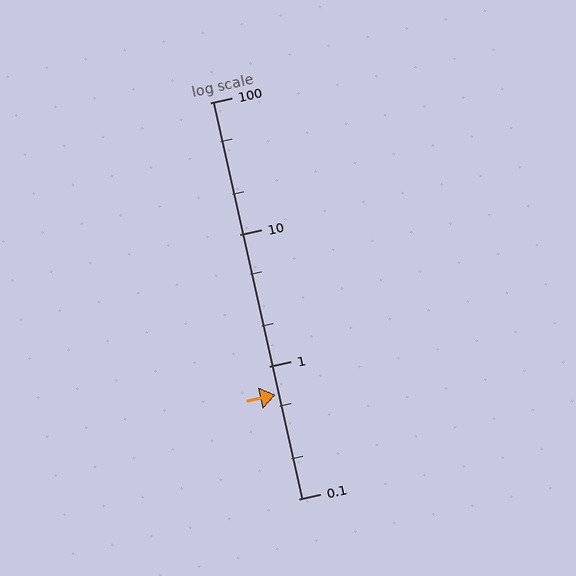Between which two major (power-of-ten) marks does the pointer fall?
The pointer is between 0.1 and 1.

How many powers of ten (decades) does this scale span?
The scale spans 3 decades, from 0.1 to 100.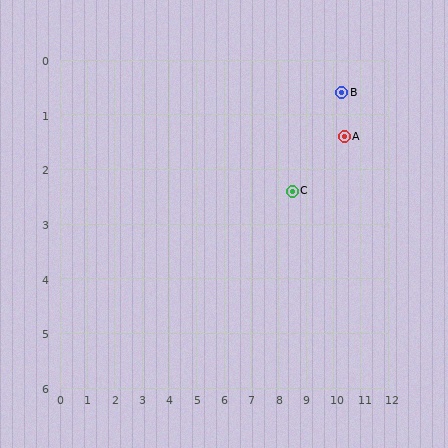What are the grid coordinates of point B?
Point B is at approximately (10.3, 0.6).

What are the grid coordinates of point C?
Point C is at approximately (8.5, 2.4).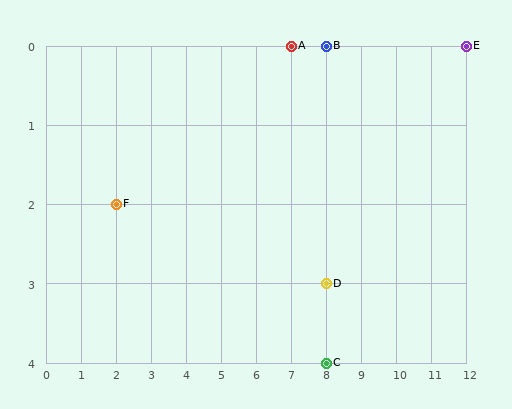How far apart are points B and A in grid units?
Points B and A are 1 column apart.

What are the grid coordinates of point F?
Point F is at grid coordinates (2, 2).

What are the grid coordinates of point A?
Point A is at grid coordinates (7, 0).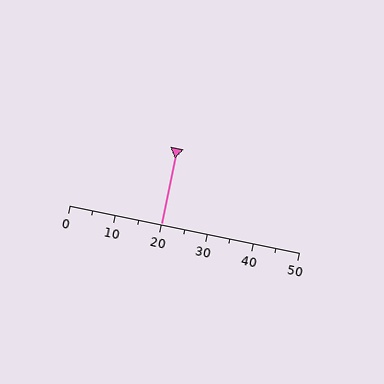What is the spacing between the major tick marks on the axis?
The major ticks are spaced 10 apart.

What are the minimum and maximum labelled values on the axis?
The axis runs from 0 to 50.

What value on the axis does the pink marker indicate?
The marker indicates approximately 20.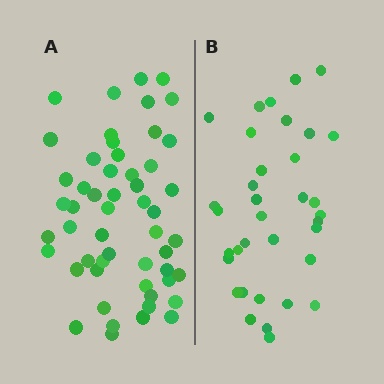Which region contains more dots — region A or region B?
Region A (the left region) has more dots.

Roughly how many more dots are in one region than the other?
Region A has approximately 20 more dots than region B.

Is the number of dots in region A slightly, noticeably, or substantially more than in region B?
Region A has substantially more. The ratio is roughly 1.5 to 1.